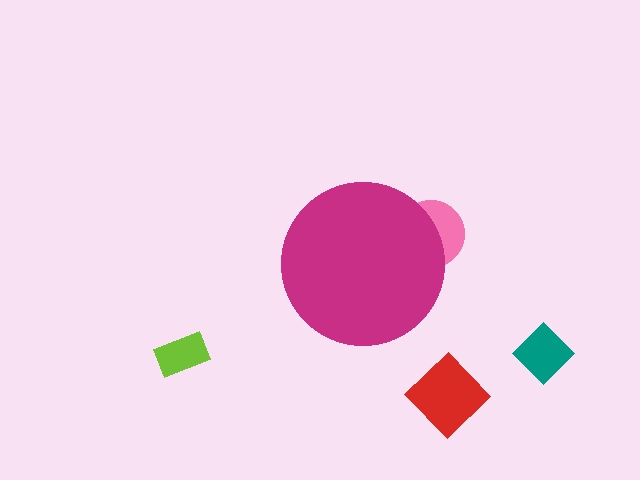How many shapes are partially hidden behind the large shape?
1 shape is partially hidden.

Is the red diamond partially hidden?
No, the red diamond is fully visible.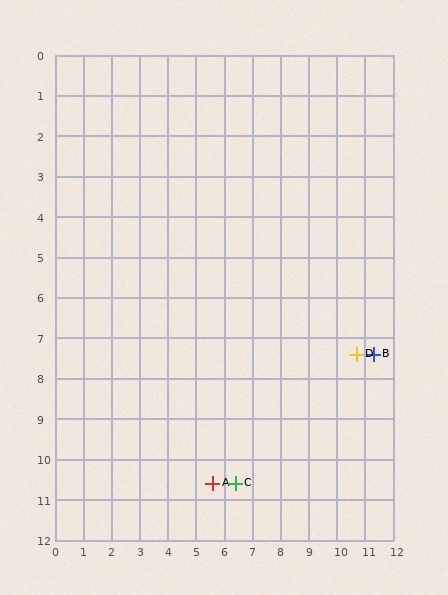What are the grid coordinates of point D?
Point D is at approximately (10.7, 7.4).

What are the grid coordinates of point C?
Point C is at approximately (6.4, 10.6).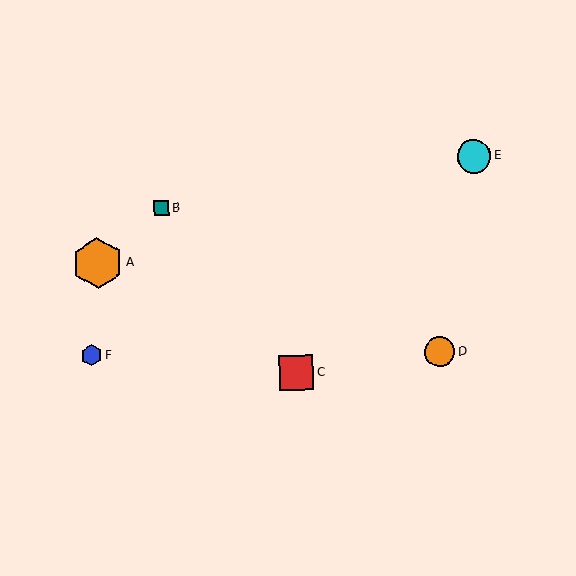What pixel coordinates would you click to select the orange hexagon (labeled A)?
Click at (97, 263) to select the orange hexagon A.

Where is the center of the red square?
The center of the red square is at (296, 373).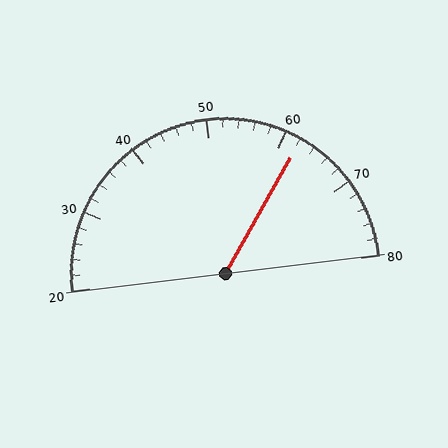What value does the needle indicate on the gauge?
The needle indicates approximately 62.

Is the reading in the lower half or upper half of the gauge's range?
The reading is in the upper half of the range (20 to 80).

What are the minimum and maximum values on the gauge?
The gauge ranges from 20 to 80.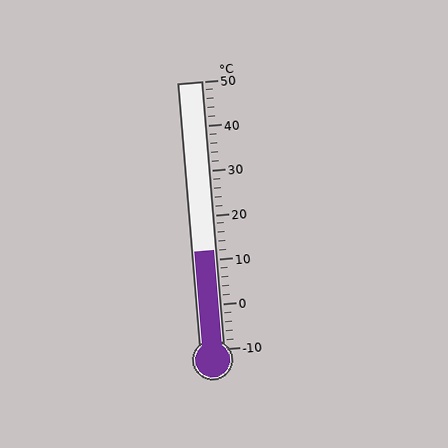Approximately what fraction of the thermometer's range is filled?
The thermometer is filled to approximately 35% of its range.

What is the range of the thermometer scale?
The thermometer scale ranges from -10°C to 50°C.